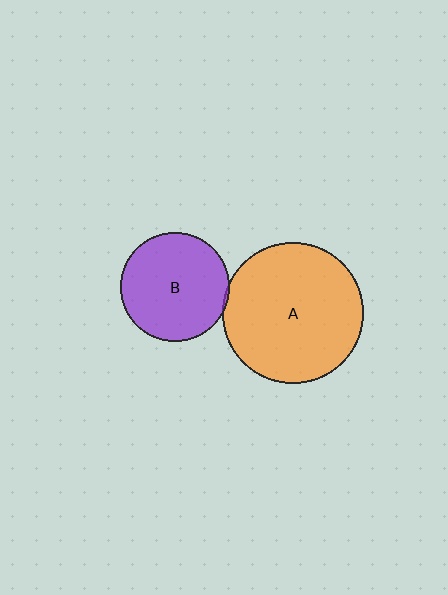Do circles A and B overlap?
Yes.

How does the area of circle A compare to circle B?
Approximately 1.7 times.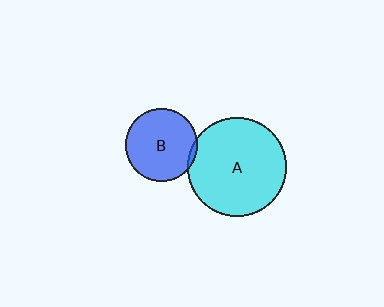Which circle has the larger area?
Circle A (cyan).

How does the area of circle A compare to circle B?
Approximately 1.9 times.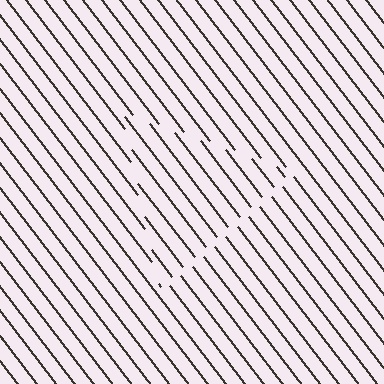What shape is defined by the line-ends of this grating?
An illusory triangle. The interior of the shape contains the same grating, shifted by half a period — the contour is defined by the phase discontinuity where line-ends from the inner and outer gratings abut.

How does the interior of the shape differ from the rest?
The interior of the shape contains the same grating, shifted by half a period — the contour is defined by the phase discontinuity where line-ends from the inner and outer gratings abut.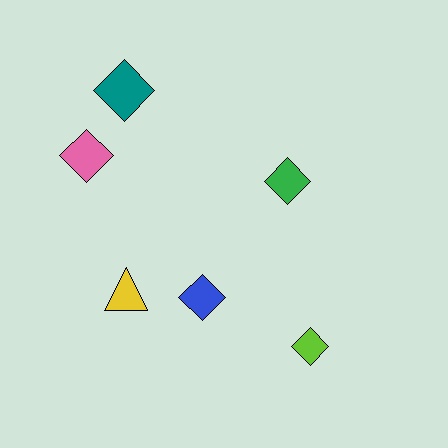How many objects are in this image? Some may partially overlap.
There are 6 objects.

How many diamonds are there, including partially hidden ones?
There are 5 diamonds.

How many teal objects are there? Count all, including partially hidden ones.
There is 1 teal object.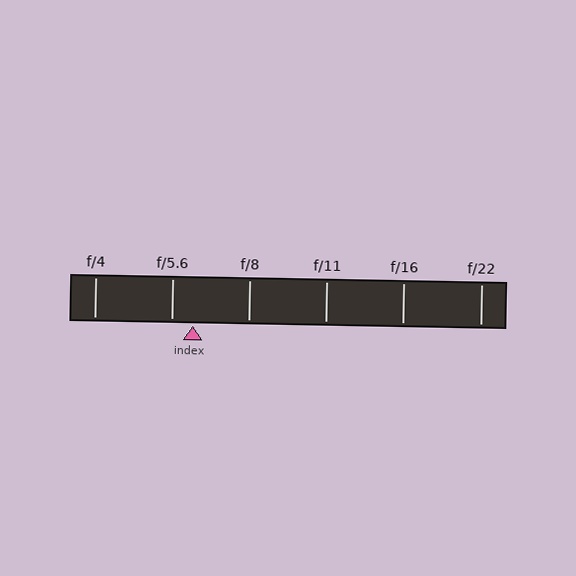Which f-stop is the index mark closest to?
The index mark is closest to f/5.6.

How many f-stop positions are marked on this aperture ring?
There are 6 f-stop positions marked.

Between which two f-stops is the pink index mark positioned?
The index mark is between f/5.6 and f/8.